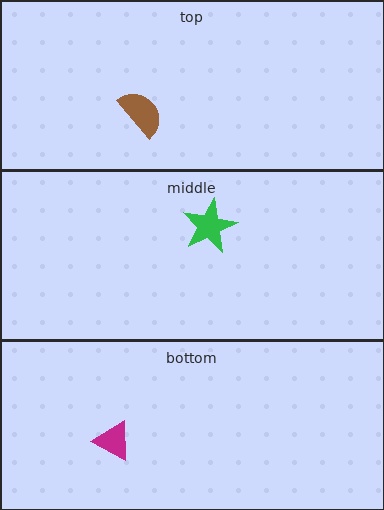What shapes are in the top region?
The brown semicircle.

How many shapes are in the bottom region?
1.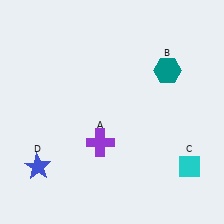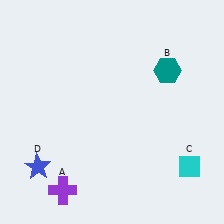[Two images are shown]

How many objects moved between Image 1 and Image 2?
1 object moved between the two images.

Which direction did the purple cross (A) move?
The purple cross (A) moved down.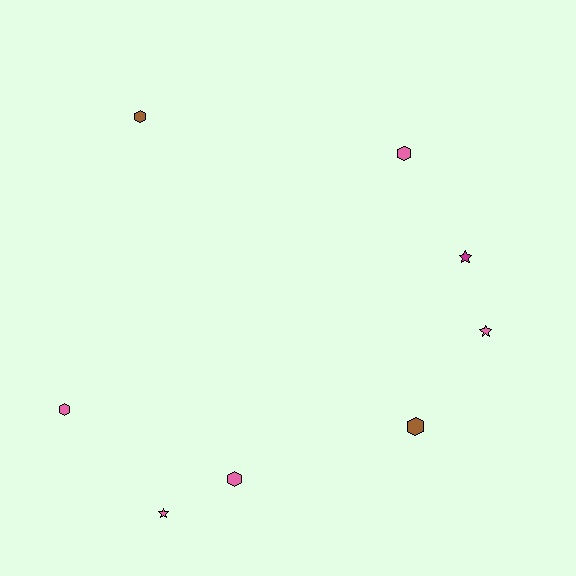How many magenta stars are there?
There is 1 magenta star.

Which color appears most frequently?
Pink, with 5 objects.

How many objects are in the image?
There are 8 objects.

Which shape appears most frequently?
Hexagon, with 5 objects.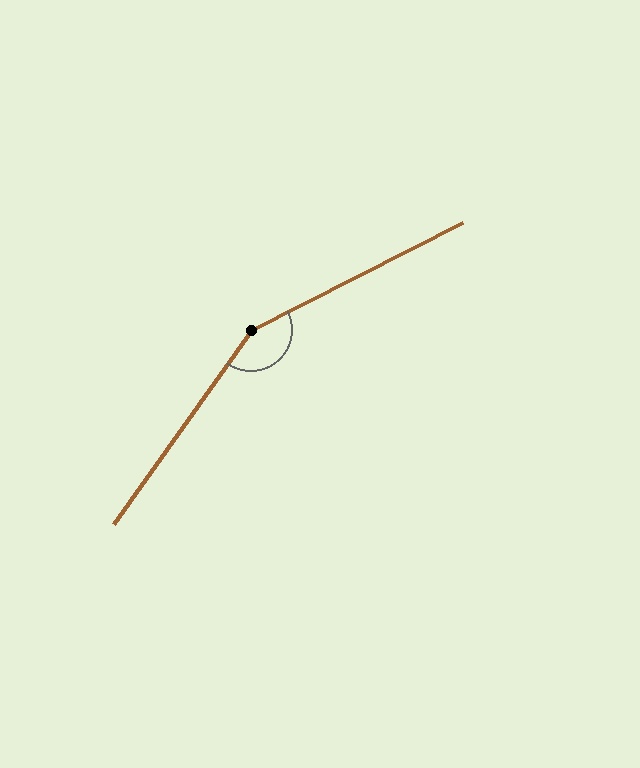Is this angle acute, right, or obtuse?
It is obtuse.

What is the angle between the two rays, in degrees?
Approximately 152 degrees.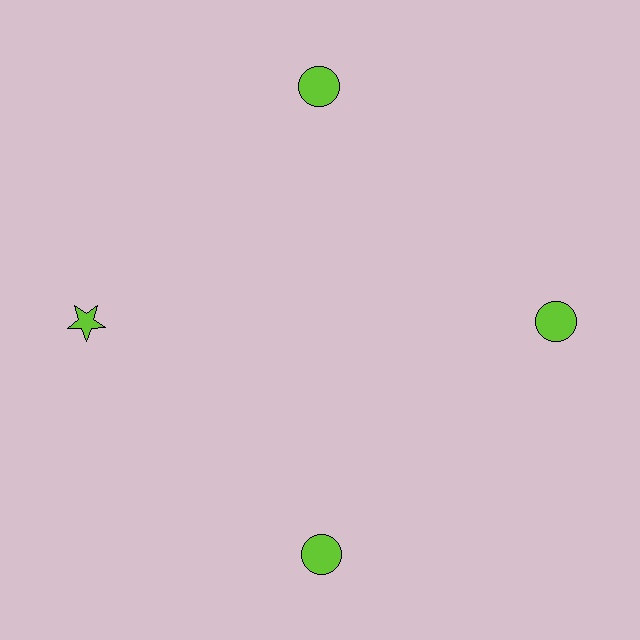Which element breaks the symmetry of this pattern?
The lime star at roughly the 9 o'clock position breaks the symmetry. All other shapes are lime circles.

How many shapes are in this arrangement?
There are 4 shapes arranged in a ring pattern.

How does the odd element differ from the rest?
It has a different shape: star instead of circle.